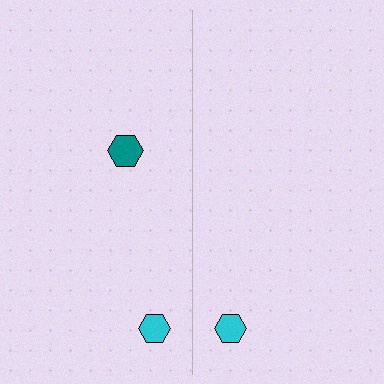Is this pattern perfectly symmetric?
No, the pattern is not perfectly symmetric. A teal hexagon is missing from the right side.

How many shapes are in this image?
There are 3 shapes in this image.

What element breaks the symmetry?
A teal hexagon is missing from the right side.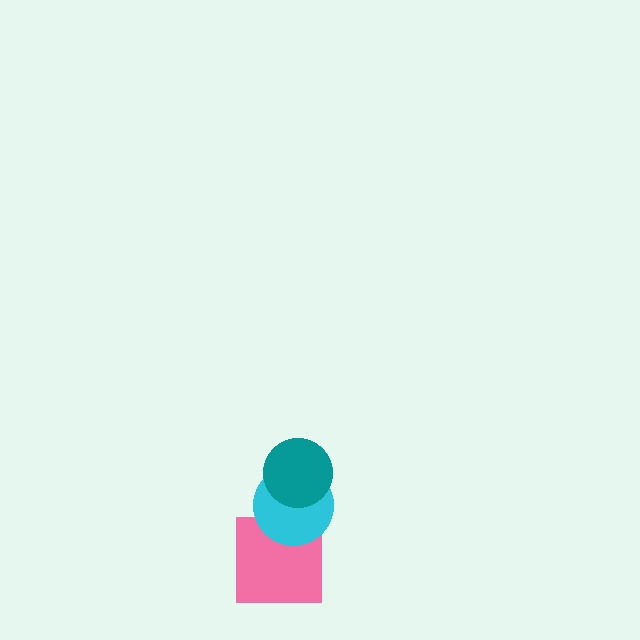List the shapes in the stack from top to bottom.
From top to bottom: the teal circle, the cyan circle, the pink square.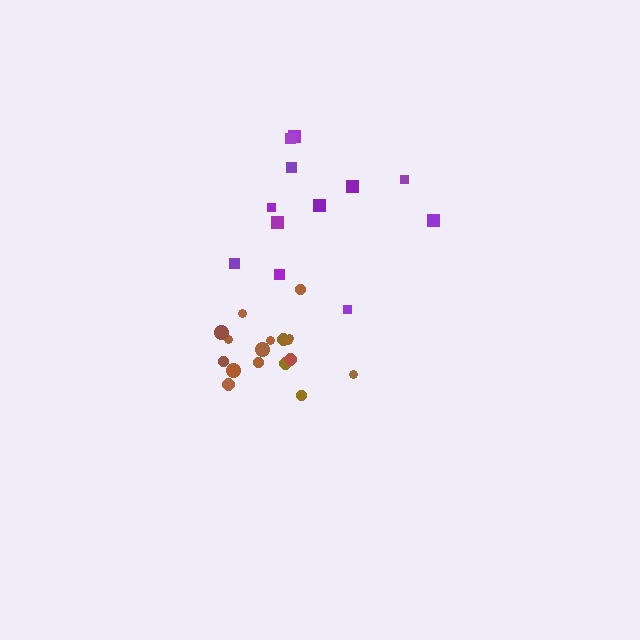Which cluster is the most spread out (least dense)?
Purple.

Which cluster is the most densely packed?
Brown.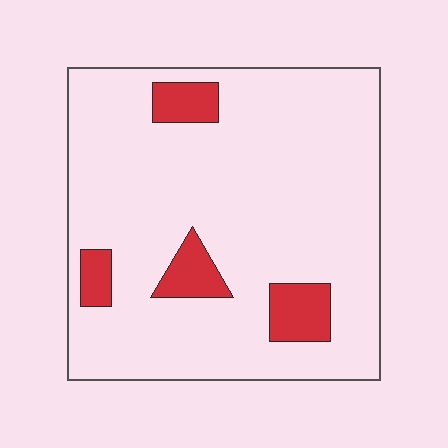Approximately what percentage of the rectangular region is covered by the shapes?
Approximately 10%.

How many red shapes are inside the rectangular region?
4.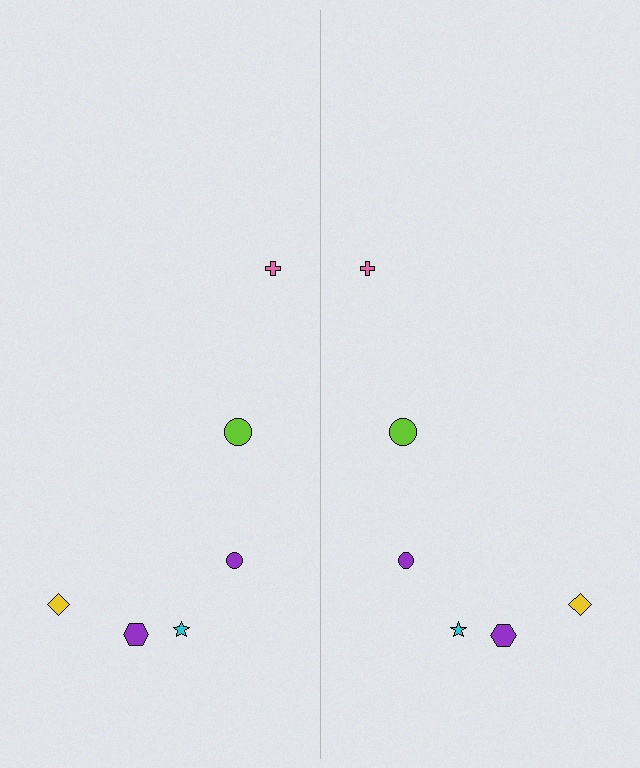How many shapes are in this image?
There are 12 shapes in this image.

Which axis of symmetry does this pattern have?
The pattern has a vertical axis of symmetry running through the center of the image.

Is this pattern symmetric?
Yes, this pattern has bilateral (reflection) symmetry.